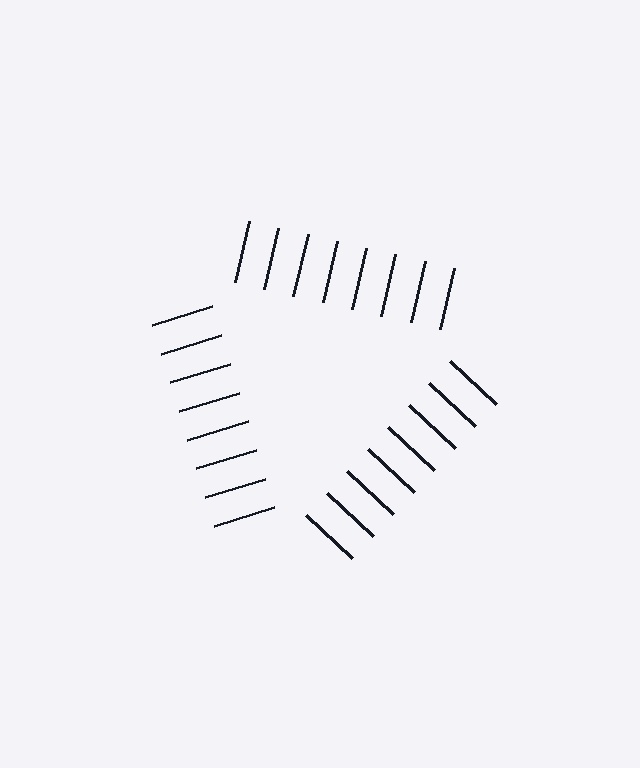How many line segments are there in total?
24 — 8 along each of the 3 edges.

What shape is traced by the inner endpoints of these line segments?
An illusory triangle — the line segments terminate on its edges but no continuous stroke is drawn.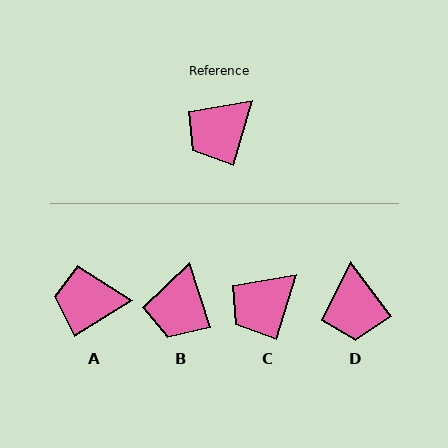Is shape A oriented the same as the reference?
No, it is off by about 42 degrees.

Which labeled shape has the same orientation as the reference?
C.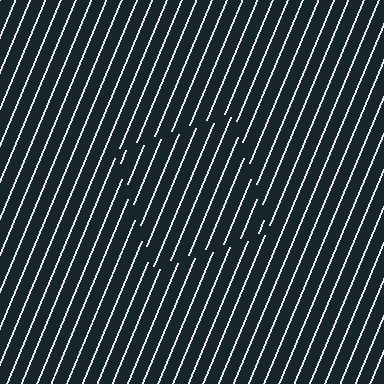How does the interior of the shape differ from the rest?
The interior of the shape contains the same grating, shifted by half a period — the contour is defined by the phase discontinuity where line-ends from the inner and outer gratings abut.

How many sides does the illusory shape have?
4 sides — the line-ends trace a square.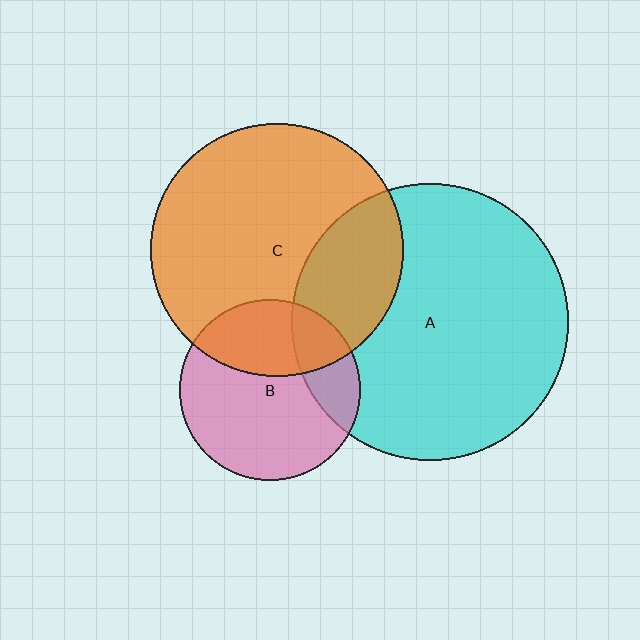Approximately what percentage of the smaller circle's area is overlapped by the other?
Approximately 35%.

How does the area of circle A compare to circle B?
Approximately 2.3 times.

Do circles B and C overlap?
Yes.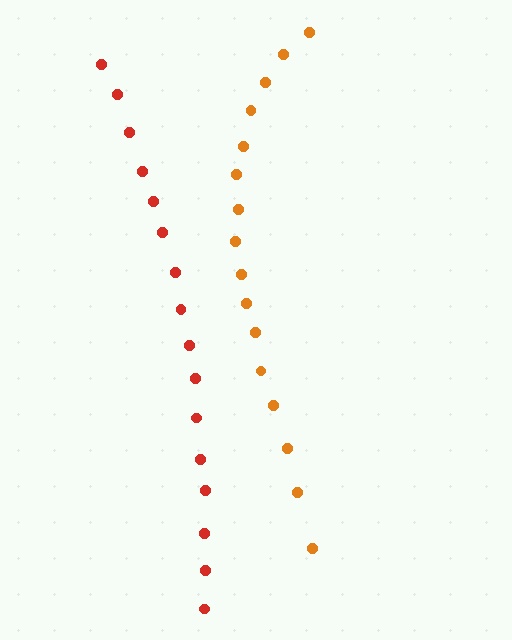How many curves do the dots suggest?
There are 2 distinct paths.